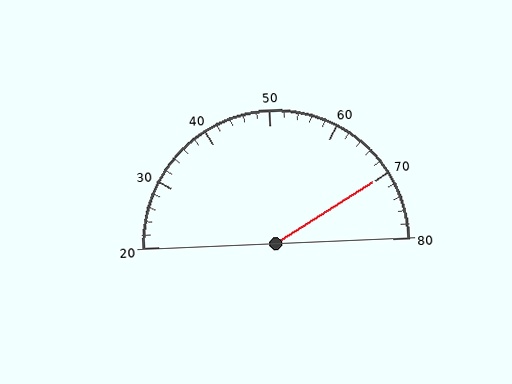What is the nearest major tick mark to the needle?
The nearest major tick mark is 70.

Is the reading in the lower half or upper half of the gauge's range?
The reading is in the upper half of the range (20 to 80).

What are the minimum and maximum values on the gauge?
The gauge ranges from 20 to 80.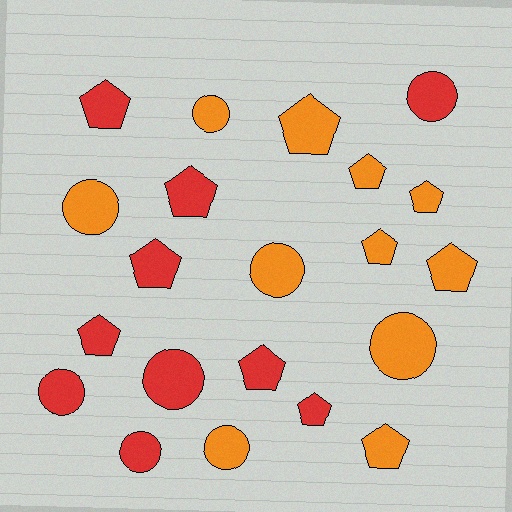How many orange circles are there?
There are 5 orange circles.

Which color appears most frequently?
Orange, with 11 objects.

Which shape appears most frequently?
Pentagon, with 12 objects.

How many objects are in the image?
There are 21 objects.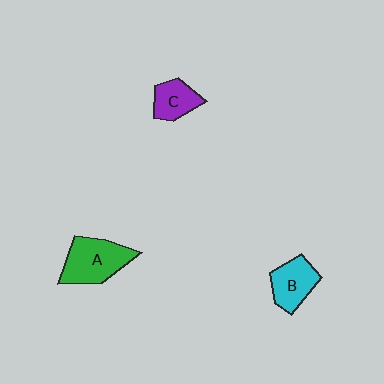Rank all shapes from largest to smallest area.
From largest to smallest: A (green), B (cyan), C (purple).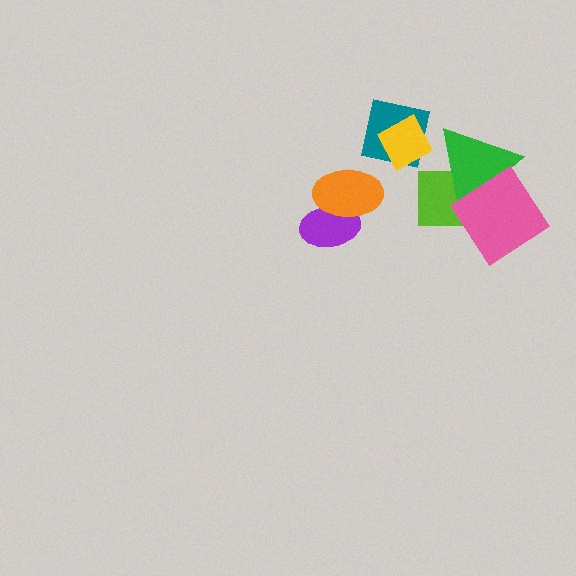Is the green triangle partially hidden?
Yes, it is partially covered by another shape.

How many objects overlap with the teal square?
1 object overlaps with the teal square.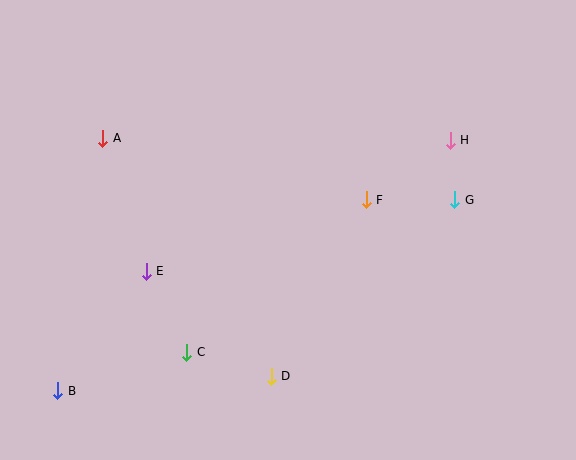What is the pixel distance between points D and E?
The distance between D and E is 163 pixels.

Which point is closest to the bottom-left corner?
Point B is closest to the bottom-left corner.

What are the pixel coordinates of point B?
Point B is at (58, 391).